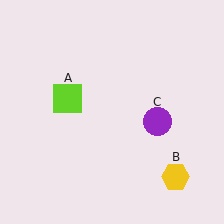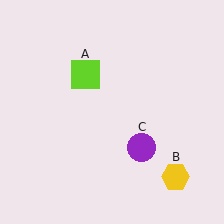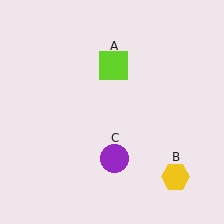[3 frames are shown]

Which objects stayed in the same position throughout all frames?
Yellow hexagon (object B) remained stationary.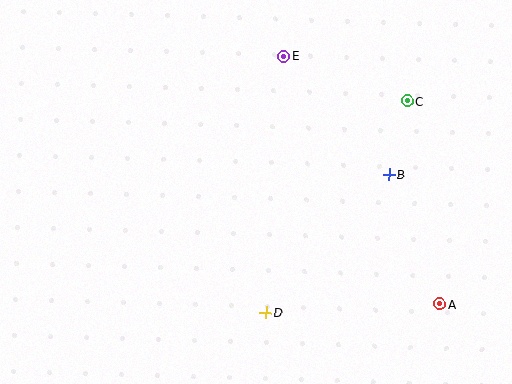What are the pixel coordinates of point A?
Point A is at (440, 304).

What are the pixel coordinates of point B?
Point B is at (389, 175).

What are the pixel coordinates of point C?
Point C is at (407, 101).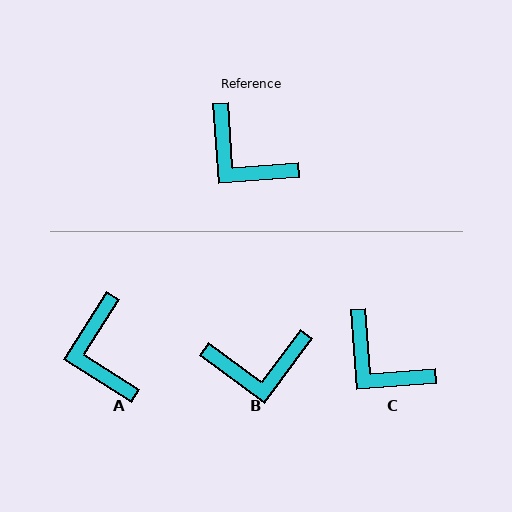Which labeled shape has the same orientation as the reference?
C.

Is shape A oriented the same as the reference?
No, it is off by about 37 degrees.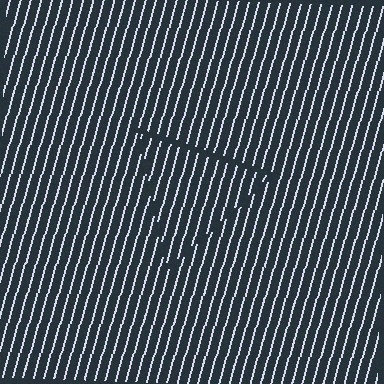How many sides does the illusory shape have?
3 sides — the line-ends trace a triangle.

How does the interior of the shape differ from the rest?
The interior of the shape contains the same grating, shifted by half a period — the contour is defined by the phase discontinuity where line-ends from the inner and outer gratings abut.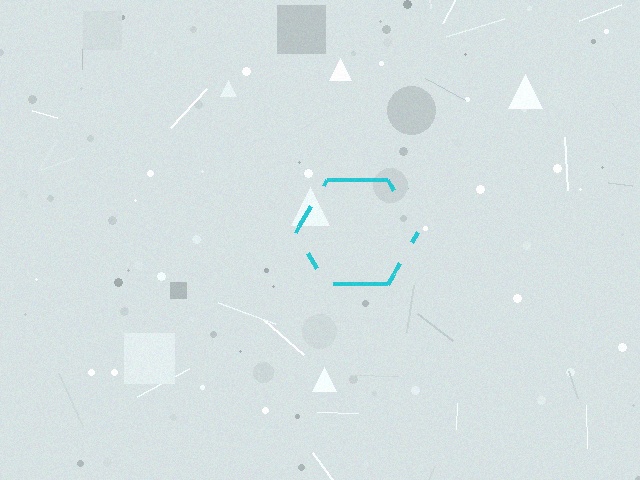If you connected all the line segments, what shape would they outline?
They would outline a hexagon.